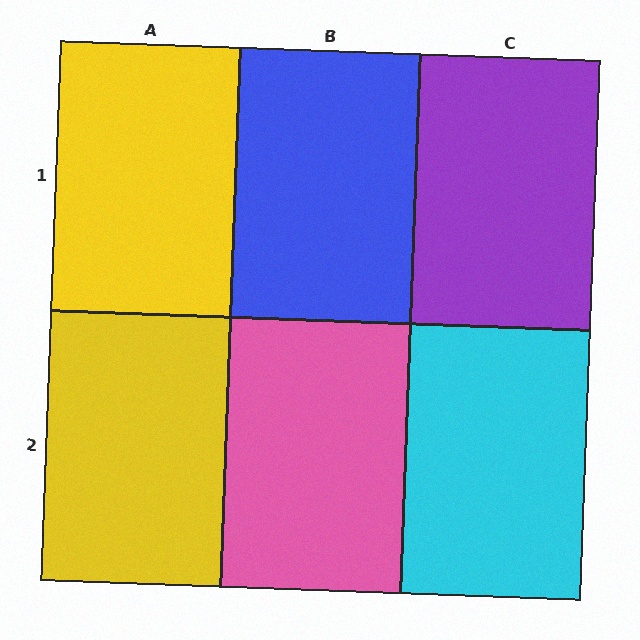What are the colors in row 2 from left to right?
Yellow, pink, cyan.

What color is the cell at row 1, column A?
Yellow.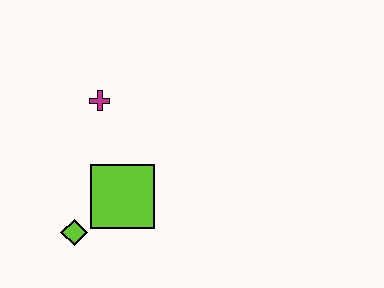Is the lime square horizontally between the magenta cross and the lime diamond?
No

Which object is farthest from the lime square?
The magenta cross is farthest from the lime square.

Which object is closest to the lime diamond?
The lime square is closest to the lime diamond.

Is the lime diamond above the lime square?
No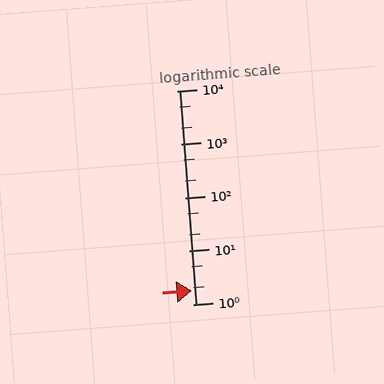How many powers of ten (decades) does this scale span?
The scale spans 4 decades, from 1 to 10000.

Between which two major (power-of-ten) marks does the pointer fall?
The pointer is between 1 and 10.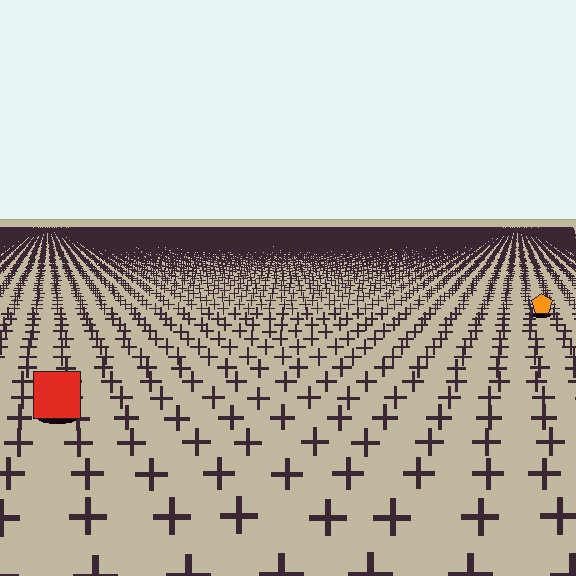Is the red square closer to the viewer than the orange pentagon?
Yes. The red square is closer — you can tell from the texture gradient: the ground texture is coarser near it.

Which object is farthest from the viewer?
The orange pentagon is farthest from the viewer. It appears smaller and the ground texture around it is denser.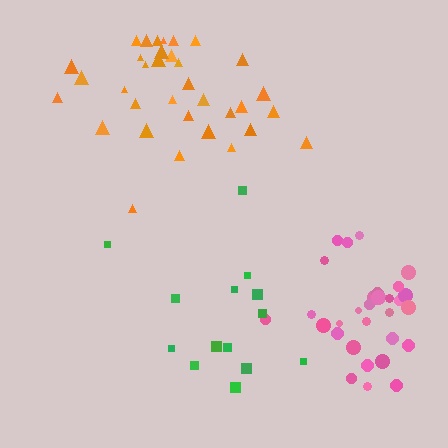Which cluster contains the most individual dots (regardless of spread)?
Orange (34).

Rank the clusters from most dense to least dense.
pink, orange, green.